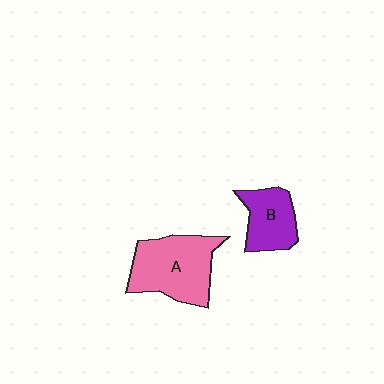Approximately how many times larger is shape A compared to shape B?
Approximately 1.6 times.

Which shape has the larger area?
Shape A (pink).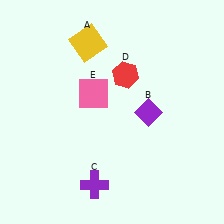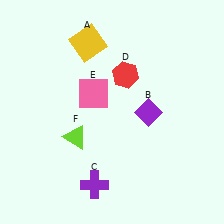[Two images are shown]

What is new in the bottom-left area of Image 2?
A lime triangle (F) was added in the bottom-left area of Image 2.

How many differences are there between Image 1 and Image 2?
There is 1 difference between the two images.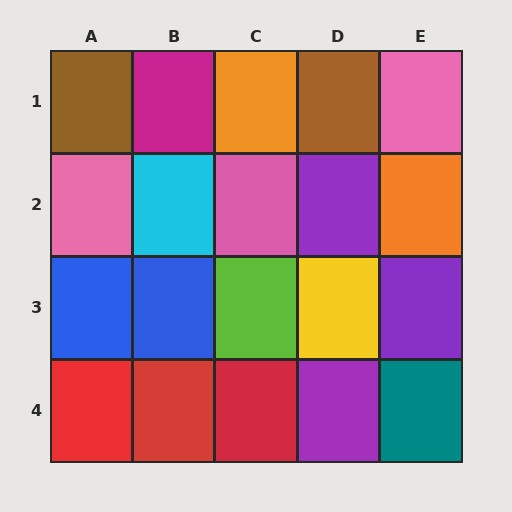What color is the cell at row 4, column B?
Red.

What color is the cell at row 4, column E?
Teal.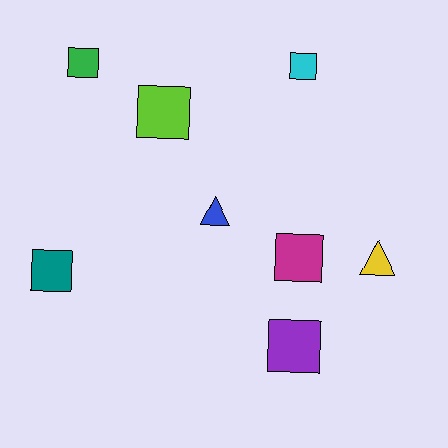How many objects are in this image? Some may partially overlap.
There are 8 objects.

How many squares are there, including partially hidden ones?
There are 6 squares.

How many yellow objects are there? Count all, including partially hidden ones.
There is 1 yellow object.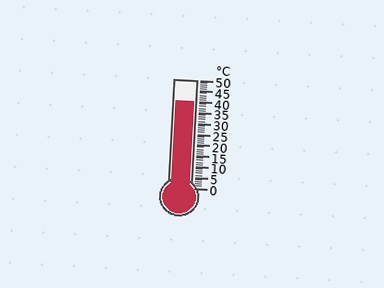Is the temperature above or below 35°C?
The temperature is above 35°C.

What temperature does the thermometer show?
The thermometer shows approximately 40°C.